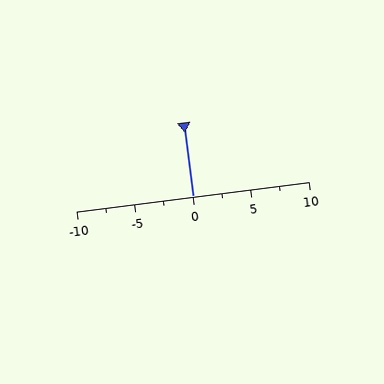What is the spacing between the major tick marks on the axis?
The major ticks are spaced 5 apart.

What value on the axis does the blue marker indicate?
The marker indicates approximately 0.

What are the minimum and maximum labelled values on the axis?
The axis runs from -10 to 10.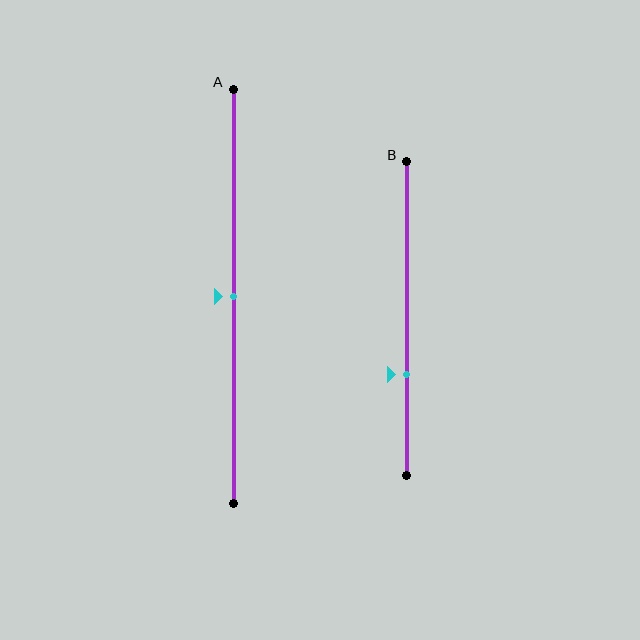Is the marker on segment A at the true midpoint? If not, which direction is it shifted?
Yes, the marker on segment A is at the true midpoint.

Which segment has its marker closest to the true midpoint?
Segment A has its marker closest to the true midpoint.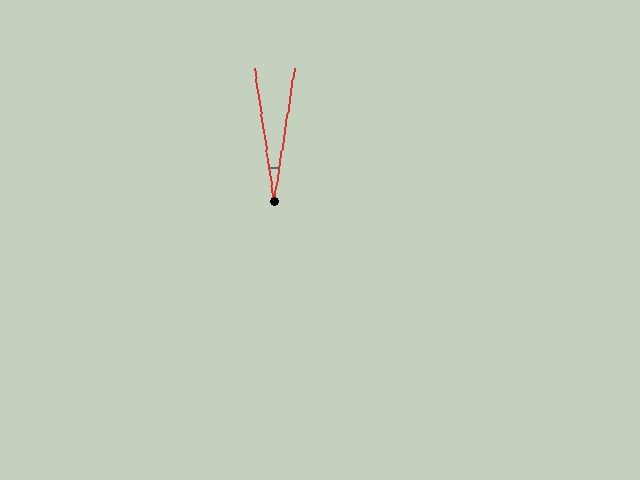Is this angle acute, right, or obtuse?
It is acute.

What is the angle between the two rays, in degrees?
Approximately 17 degrees.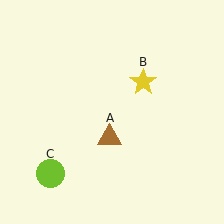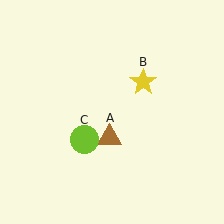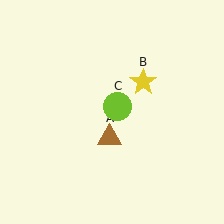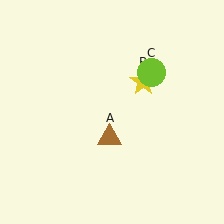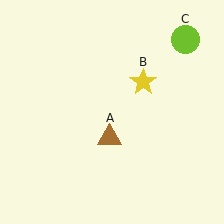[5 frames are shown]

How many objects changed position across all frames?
1 object changed position: lime circle (object C).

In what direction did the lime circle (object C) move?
The lime circle (object C) moved up and to the right.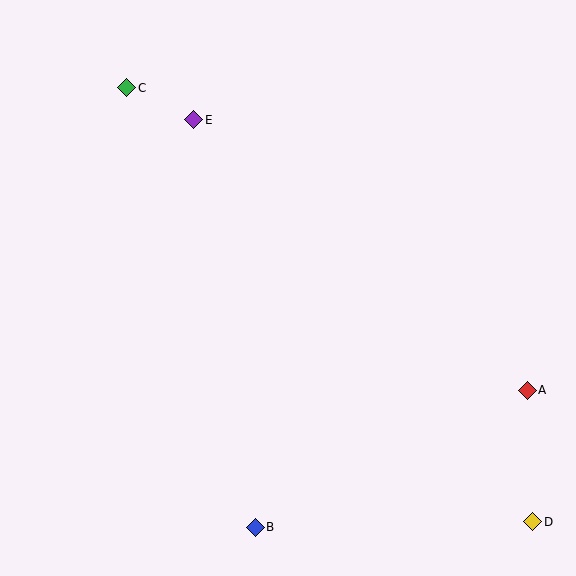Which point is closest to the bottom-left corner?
Point B is closest to the bottom-left corner.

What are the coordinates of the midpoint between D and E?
The midpoint between D and E is at (363, 321).